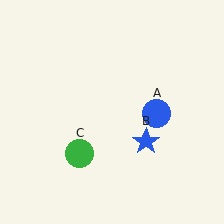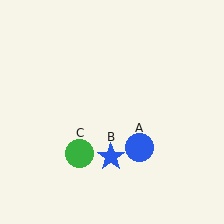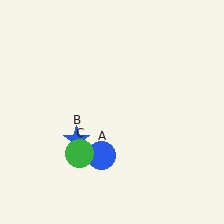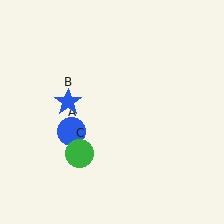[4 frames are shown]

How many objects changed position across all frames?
2 objects changed position: blue circle (object A), blue star (object B).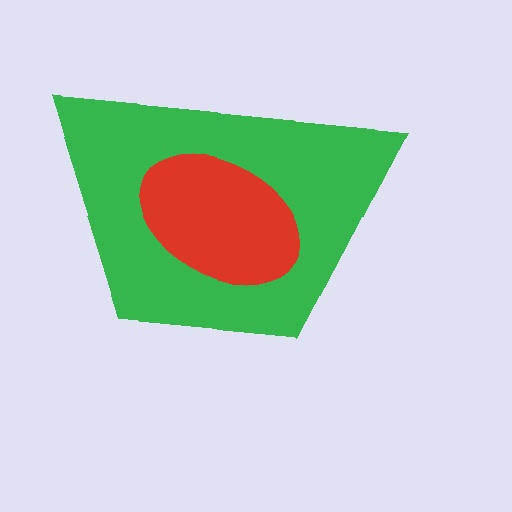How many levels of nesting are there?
2.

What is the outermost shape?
The green trapezoid.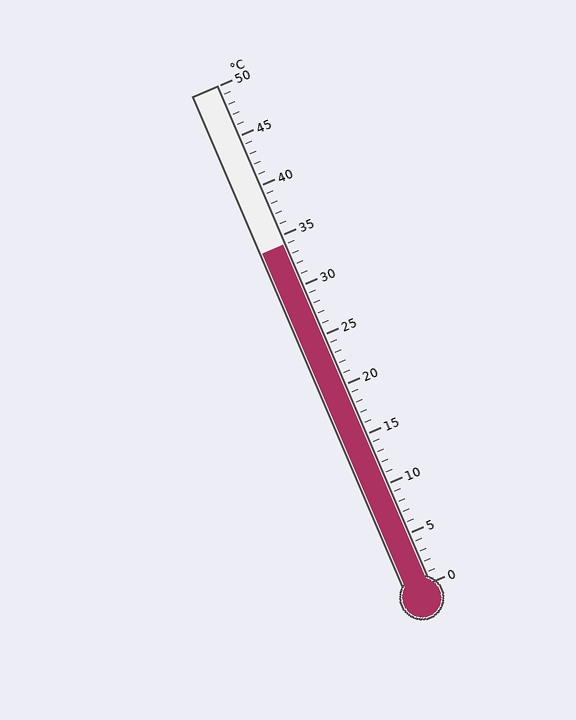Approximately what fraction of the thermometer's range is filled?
The thermometer is filled to approximately 70% of its range.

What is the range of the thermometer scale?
The thermometer scale ranges from 0°C to 50°C.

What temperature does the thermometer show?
The thermometer shows approximately 34°C.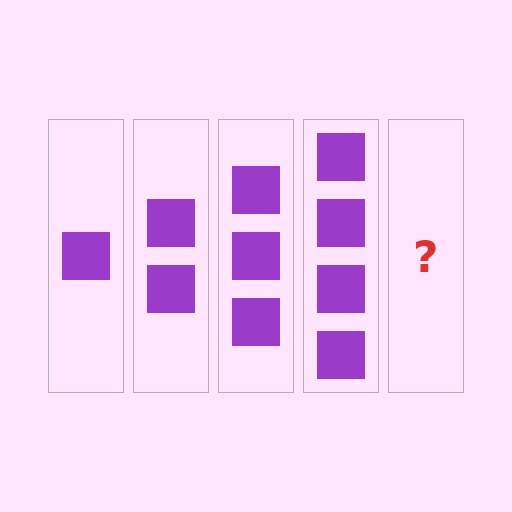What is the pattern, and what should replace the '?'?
The pattern is that each step adds one more square. The '?' should be 5 squares.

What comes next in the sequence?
The next element should be 5 squares.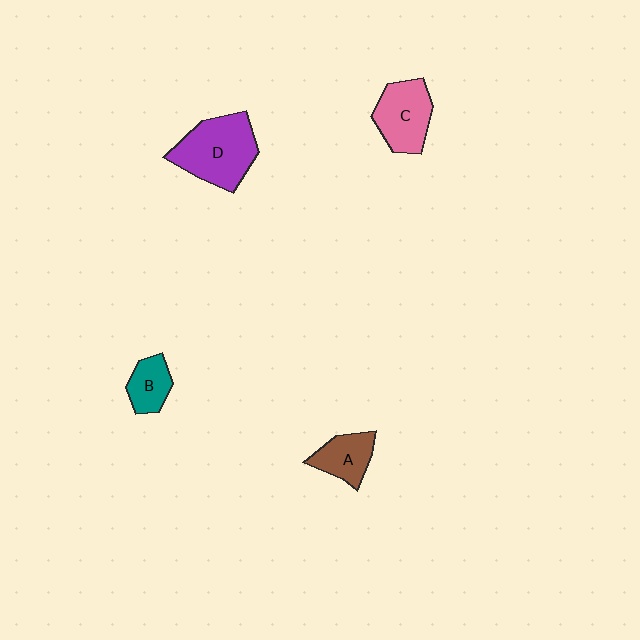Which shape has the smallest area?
Shape B (teal).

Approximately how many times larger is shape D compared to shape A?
Approximately 2.0 times.